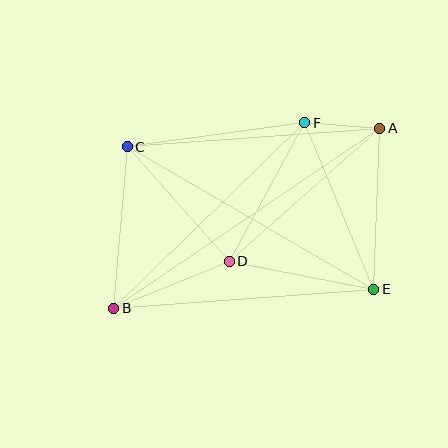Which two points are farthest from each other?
Points A and B are farthest from each other.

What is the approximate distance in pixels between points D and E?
The distance between D and E is approximately 147 pixels.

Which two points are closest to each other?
Points A and F are closest to each other.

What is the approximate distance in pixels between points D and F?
The distance between D and F is approximately 157 pixels.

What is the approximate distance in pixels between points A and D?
The distance between A and D is approximately 201 pixels.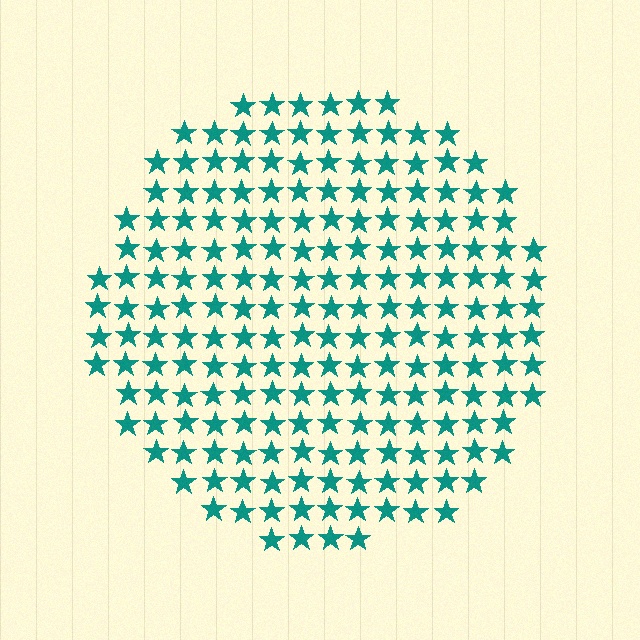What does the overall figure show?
The overall figure shows a circle.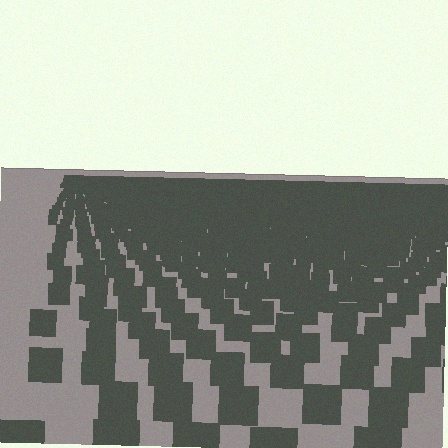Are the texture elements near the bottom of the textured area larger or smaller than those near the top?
Larger. Near the bottom, elements are closer to the viewer and appear at a bigger on-screen size.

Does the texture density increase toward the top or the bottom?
Density increases toward the top.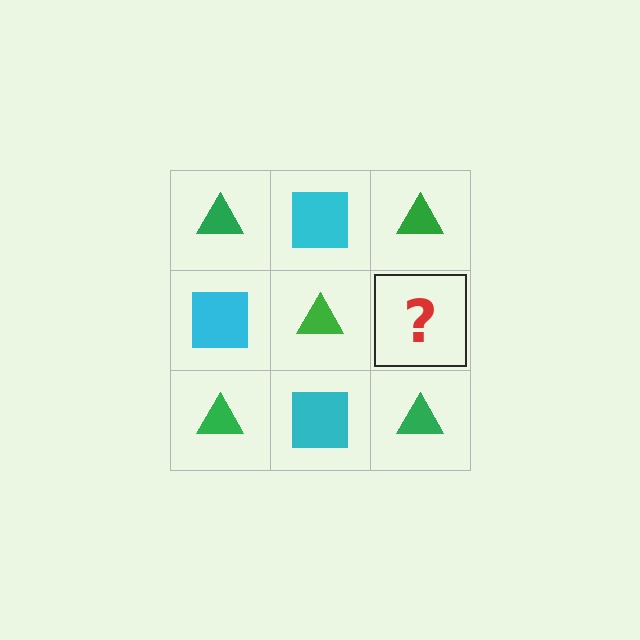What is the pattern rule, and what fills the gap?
The rule is that it alternates green triangle and cyan square in a checkerboard pattern. The gap should be filled with a cyan square.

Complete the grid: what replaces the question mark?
The question mark should be replaced with a cyan square.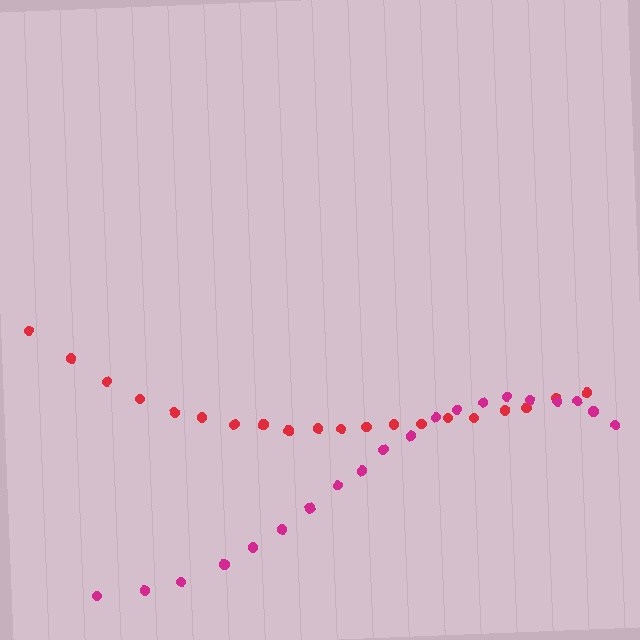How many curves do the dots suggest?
There are 2 distinct paths.